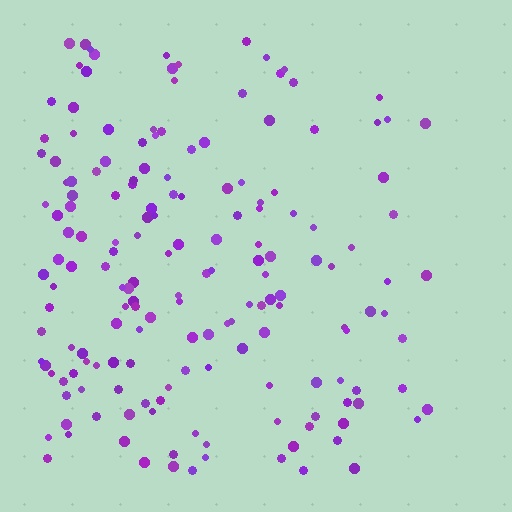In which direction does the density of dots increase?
From right to left, with the left side densest.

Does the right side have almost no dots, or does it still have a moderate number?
Still a moderate number, just noticeably fewer than the left.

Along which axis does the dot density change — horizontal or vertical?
Horizontal.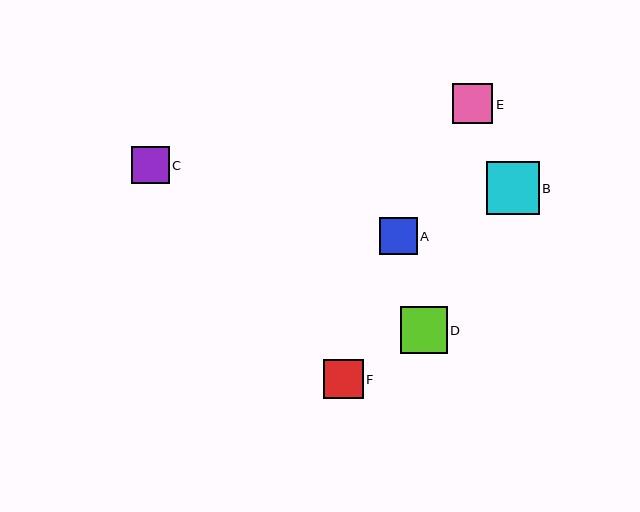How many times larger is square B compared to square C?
Square B is approximately 1.4 times the size of square C.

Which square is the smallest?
Square A is the smallest with a size of approximately 37 pixels.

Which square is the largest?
Square B is the largest with a size of approximately 53 pixels.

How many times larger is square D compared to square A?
Square D is approximately 1.3 times the size of square A.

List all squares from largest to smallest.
From largest to smallest: B, D, E, F, C, A.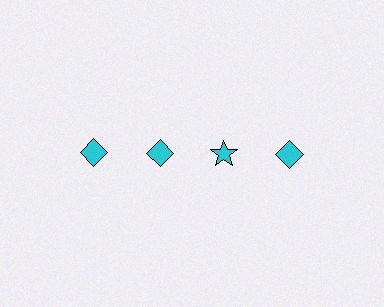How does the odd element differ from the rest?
It has a different shape: star instead of diamond.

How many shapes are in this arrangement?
There are 4 shapes arranged in a grid pattern.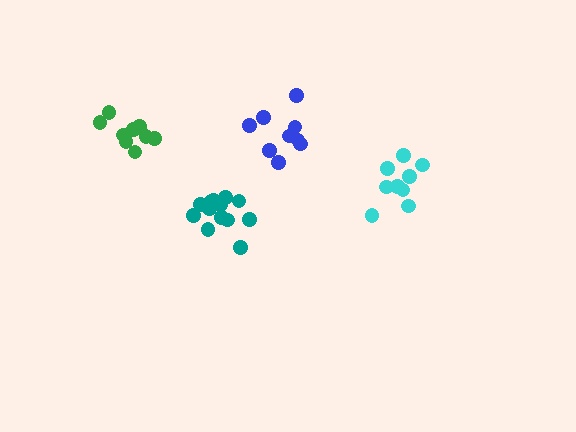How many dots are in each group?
Group 1: 9 dots, Group 2: 14 dots, Group 3: 9 dots, Group 4: 9 dots (41 total).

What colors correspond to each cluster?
The clusters are colored: blue, teal, cyan, green.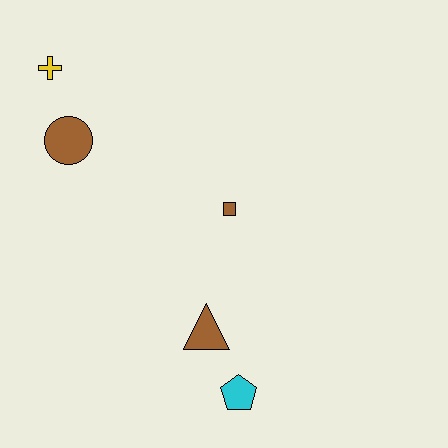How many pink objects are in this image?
There are no pink objects.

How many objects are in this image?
There are 5 objects.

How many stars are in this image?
There are no stars.